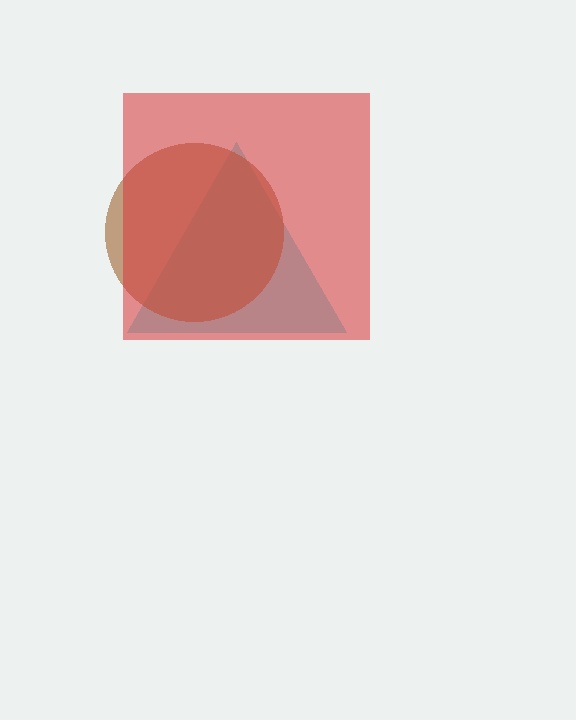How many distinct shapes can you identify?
There are 3 distinct shapes: a cyan triangle, a brown circle, a red square.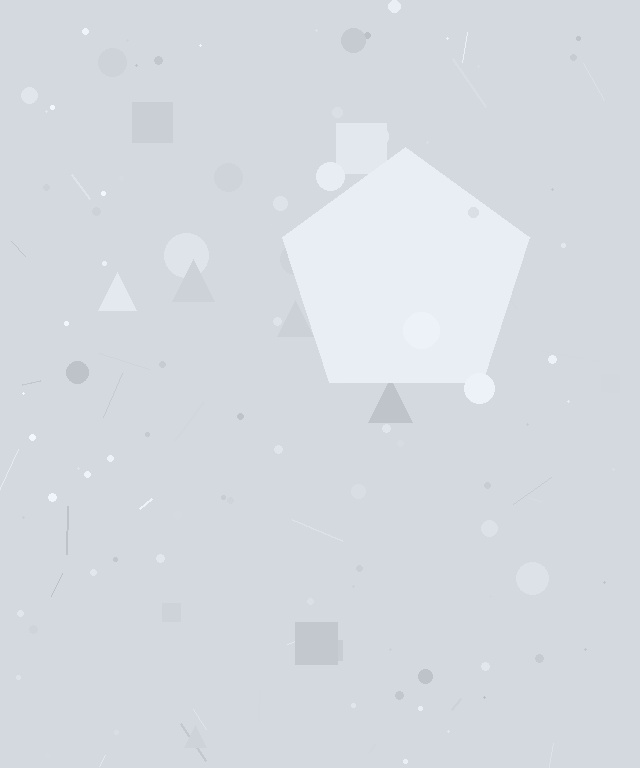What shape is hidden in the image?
A pentagon is hidden in the image.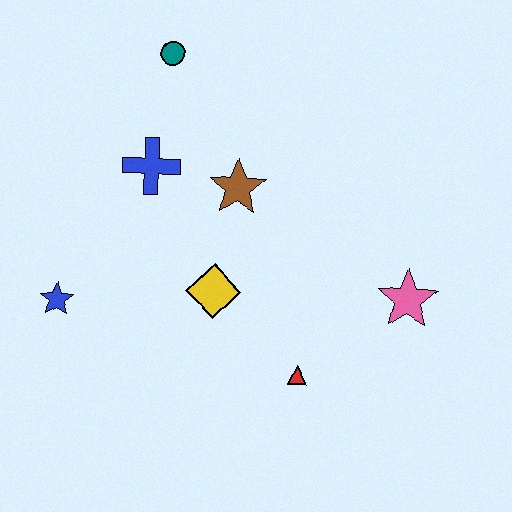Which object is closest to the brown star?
The blue cross is closest to the brown star.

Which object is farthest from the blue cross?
The pink star is farthest from the blue cross.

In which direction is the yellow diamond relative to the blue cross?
The yellow diamond is below the blue cross.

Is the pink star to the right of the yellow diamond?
Yes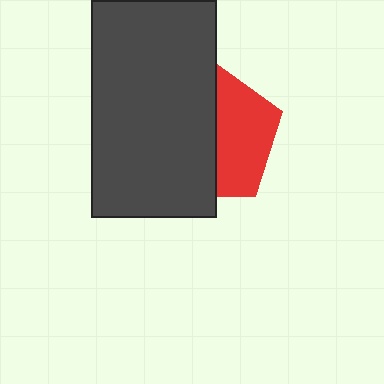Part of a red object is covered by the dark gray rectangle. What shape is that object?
It is a pentagon.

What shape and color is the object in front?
The object in front is a dark gray rectangle.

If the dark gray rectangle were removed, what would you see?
You would see the complete red pentagon.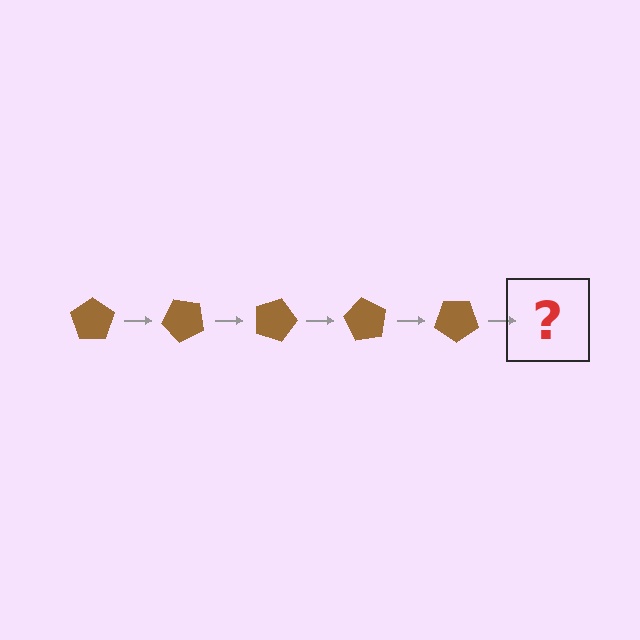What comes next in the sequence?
The next element should be a brown pentagon rotated 225 degrees.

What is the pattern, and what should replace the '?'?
The pattern is that the pentagon rotates 45 degrees each step. The '?' should be a brown pentagon rotated 225 degrees.